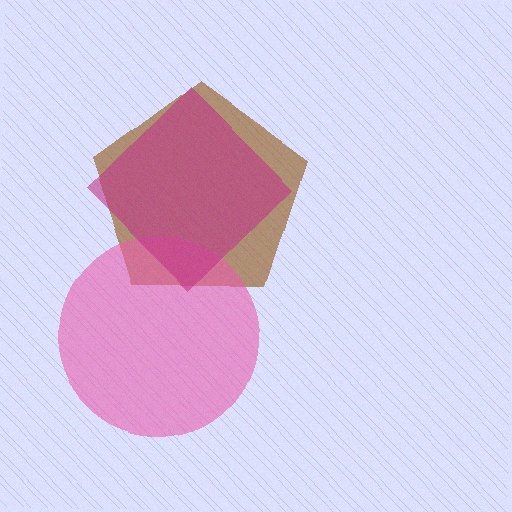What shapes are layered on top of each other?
The layered shapes are: a brown pentagon, a pink circle, a magenta diamond.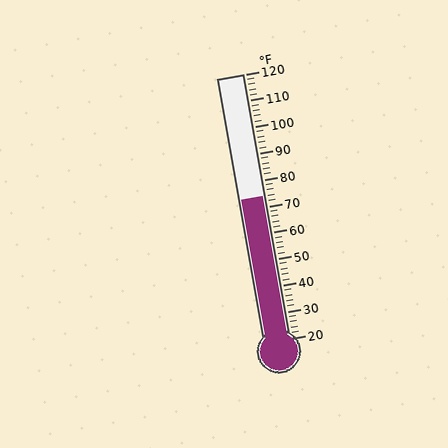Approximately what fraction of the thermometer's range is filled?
The thermometer is filled to approximately 55% of its range.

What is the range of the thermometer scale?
The thermometer scale ranges from 20°F to 120°F.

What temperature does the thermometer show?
The thermometer shows approximately 74°F.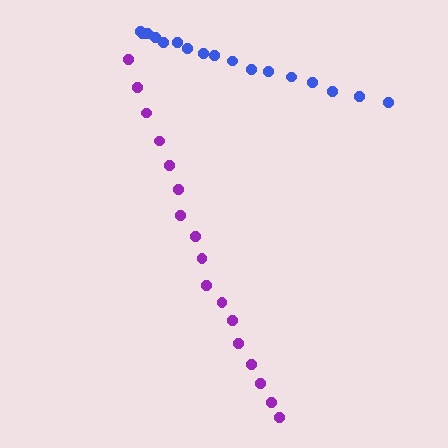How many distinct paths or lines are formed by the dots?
There are 2 distinct paths.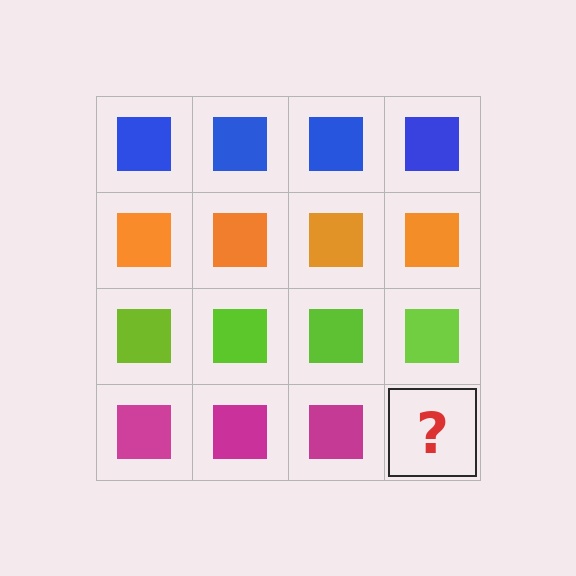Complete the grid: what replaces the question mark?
The question mark should be replaced with a magenta square.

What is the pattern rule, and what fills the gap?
The rule is that each row has a consistent color. The gap should be filled with a magenta square.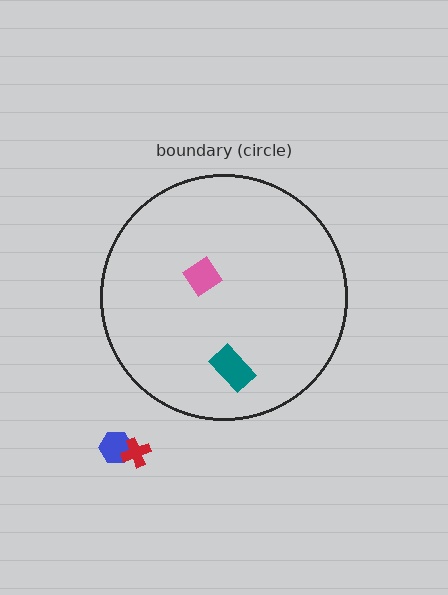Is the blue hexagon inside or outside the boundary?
Outside.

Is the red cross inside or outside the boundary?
Outside.